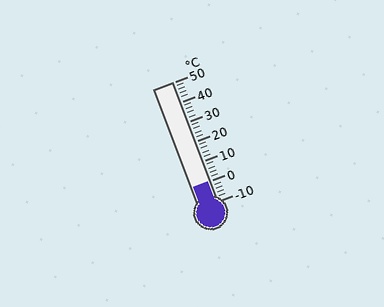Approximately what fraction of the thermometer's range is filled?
The thermometer is filled to approximately 15% of its range.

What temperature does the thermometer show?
The thermometer shows approximately 0°C.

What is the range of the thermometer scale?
The thermometer scale ranges from -10°C to 50°C.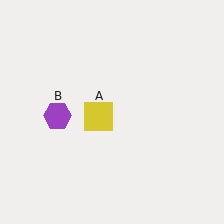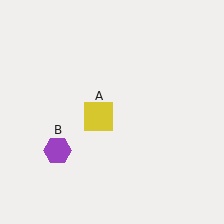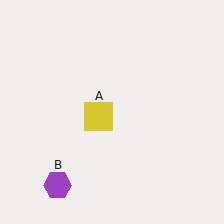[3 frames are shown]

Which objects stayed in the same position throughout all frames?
Yellow square (object A) remained stationary.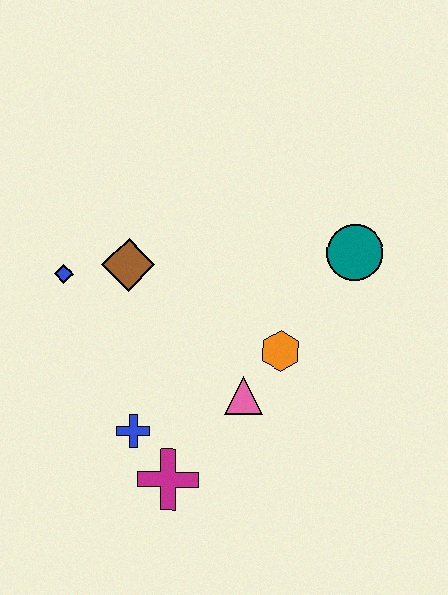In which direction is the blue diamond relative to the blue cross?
The blue diamond is above the blue cross.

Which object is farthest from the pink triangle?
The blue diamond is farthest from the pink triangle.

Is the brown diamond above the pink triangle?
Yes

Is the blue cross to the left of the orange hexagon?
Yes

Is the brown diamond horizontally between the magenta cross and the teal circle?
No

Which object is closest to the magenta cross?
The blue cross is closest to the magenta cross.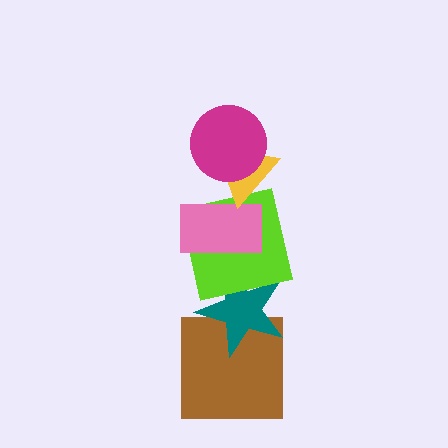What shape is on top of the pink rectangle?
The yellow triangle is on top of the pink rectangle.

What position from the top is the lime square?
The lime square is 4th from the top.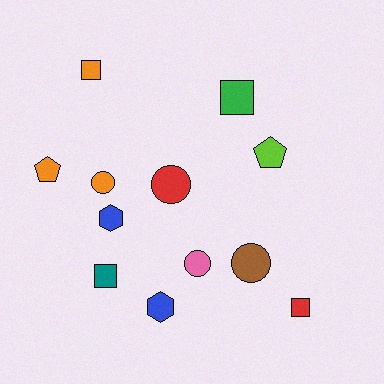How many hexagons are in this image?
There are 2 hexagons.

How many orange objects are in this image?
There are 3 orange objects.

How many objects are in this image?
There are 12 objects.